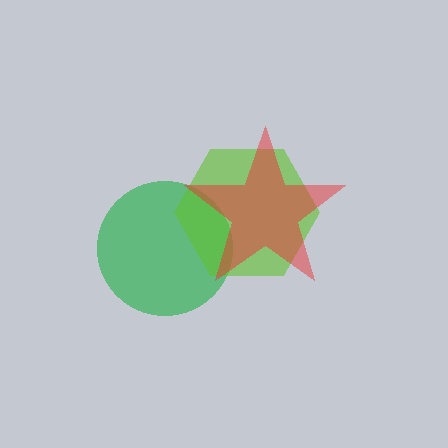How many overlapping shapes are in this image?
There are 3 overlapping shapes in the image.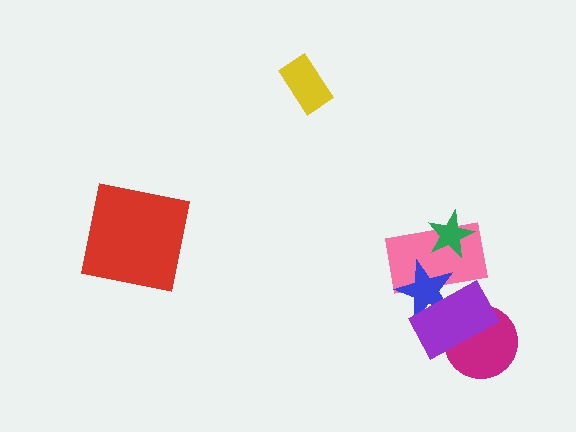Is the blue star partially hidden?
Yes, it is partially covered by another shape.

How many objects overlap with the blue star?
2 objects overlap with the blue star.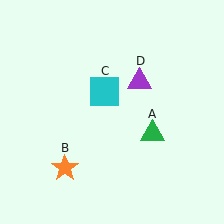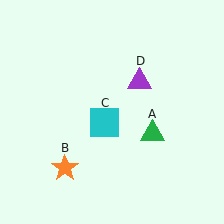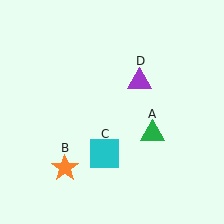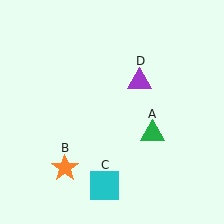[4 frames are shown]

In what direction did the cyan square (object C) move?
The cyan square (object C) moved down.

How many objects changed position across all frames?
1 object changed position: cyan square (object C).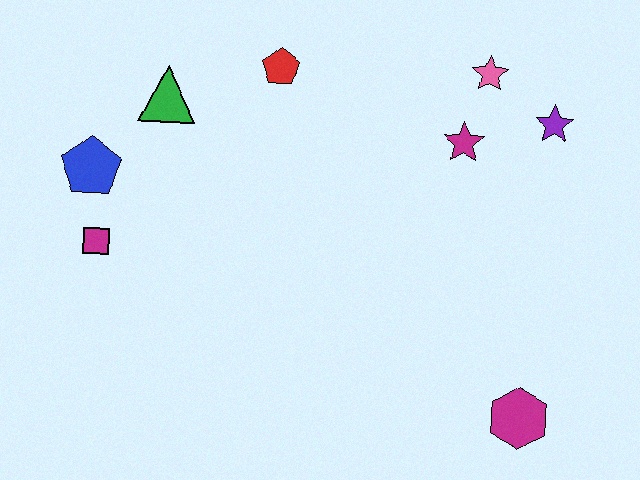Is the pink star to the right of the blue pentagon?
Yes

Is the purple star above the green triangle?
No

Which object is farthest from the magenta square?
The purple star is farthest from the magenta square.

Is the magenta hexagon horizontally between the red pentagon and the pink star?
No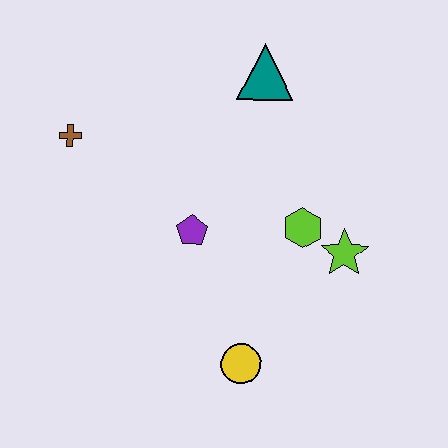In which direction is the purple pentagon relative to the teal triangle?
The purple pentagon is below the teal triangle.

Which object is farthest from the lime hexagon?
The brown cross is farthest from the lime hexagon.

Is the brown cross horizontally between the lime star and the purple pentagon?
No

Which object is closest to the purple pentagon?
The lime hexagon is closest to the purple pentagon.